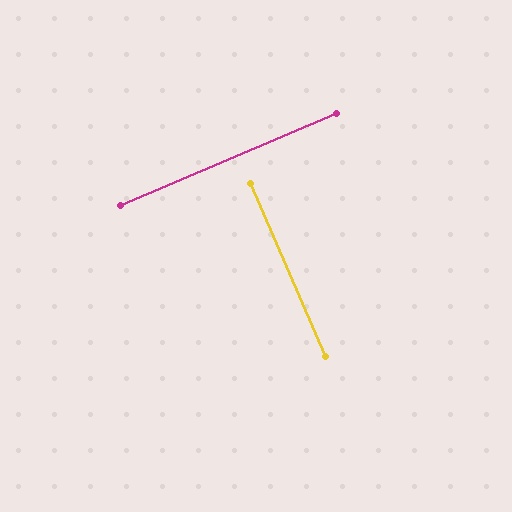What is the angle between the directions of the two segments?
Approximately 90 degrees.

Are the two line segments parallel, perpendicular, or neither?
Perpendicular — they meet at approximately 90°.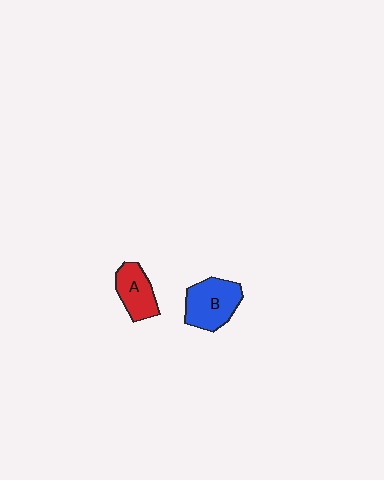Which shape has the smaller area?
Shape A (red).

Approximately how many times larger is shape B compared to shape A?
Approximately 1.4 times.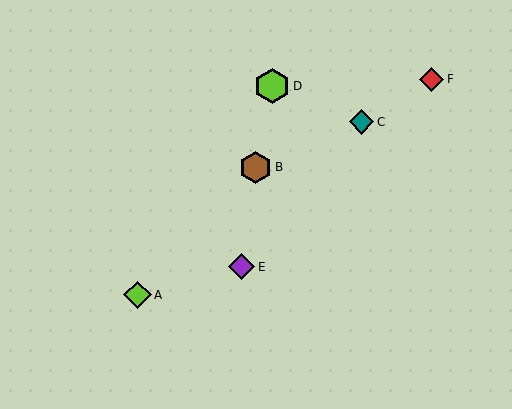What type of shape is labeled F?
Shape F is a red diamond.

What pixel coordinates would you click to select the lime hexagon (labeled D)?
Click at (272, 86) to select the lime hexagon D.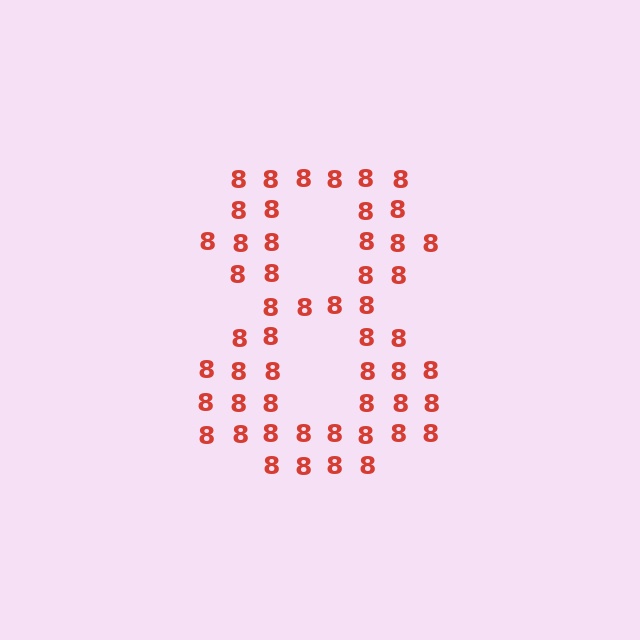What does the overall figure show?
The overall figure shows the digit 8.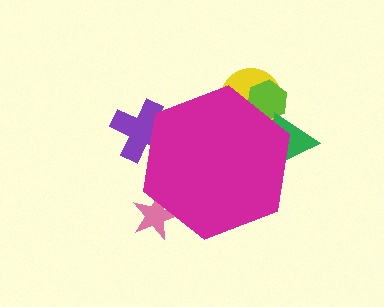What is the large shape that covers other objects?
A magenta hexagon.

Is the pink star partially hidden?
Yes, the pink star is partially hidden behind the magenta hexagon.